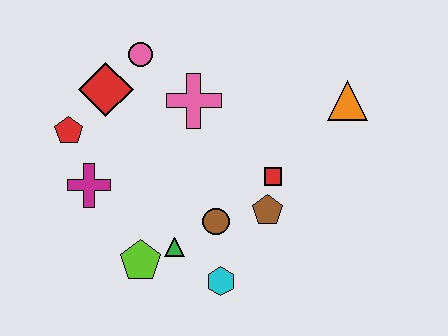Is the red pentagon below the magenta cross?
No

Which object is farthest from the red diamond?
The orange triangle is farthest from the red diamond.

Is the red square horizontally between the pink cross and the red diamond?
No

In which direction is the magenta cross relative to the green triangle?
The magenta cross is to the left of the green triangle.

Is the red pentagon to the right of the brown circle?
No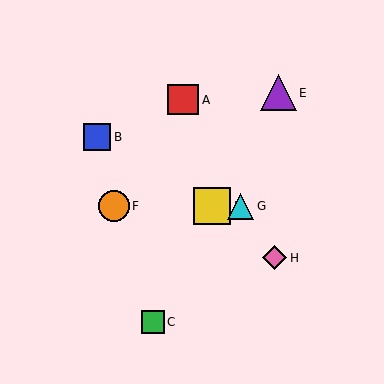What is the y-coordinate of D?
Object D is at y≈206.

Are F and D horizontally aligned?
Yes, both are at y≈206.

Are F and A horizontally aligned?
No, F is at y≈206 and A is at y≈100.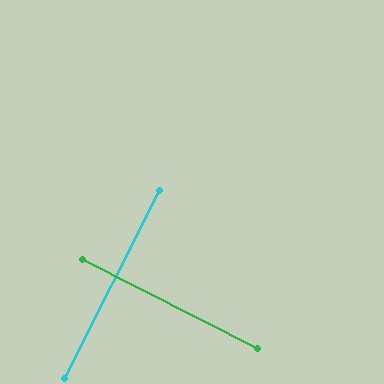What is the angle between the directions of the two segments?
Approximately 90 degrees.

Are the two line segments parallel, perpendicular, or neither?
Perpendicular — they meet at approximately 90°.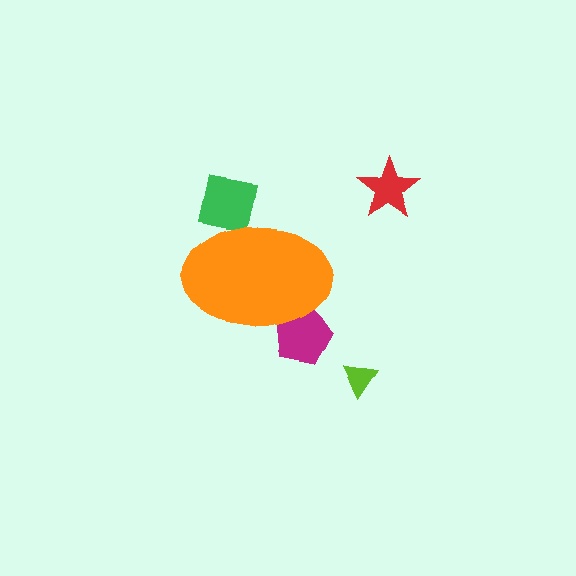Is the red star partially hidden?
No, the red star is fully visible.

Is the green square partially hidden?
Yes, the green square is partially hidden behind the orange ellipse.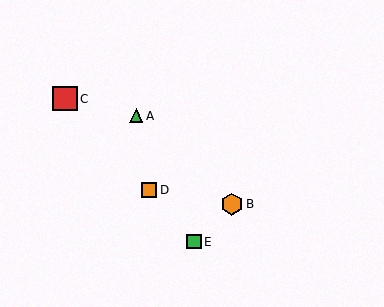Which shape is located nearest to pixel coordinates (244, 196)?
The orange hexagon (labeled B) at (232, 204) is nearest to that location.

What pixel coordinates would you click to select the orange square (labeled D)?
Click at (149, 190) to select the orange square D.